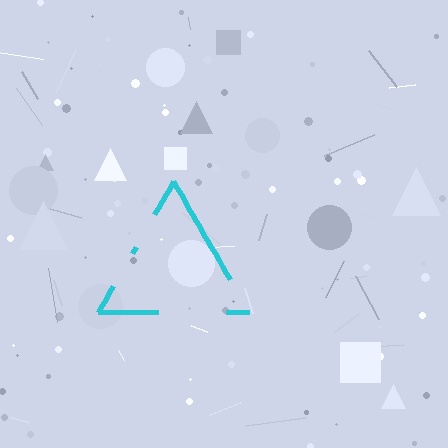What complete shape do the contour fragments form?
The contour fragments form a triangle.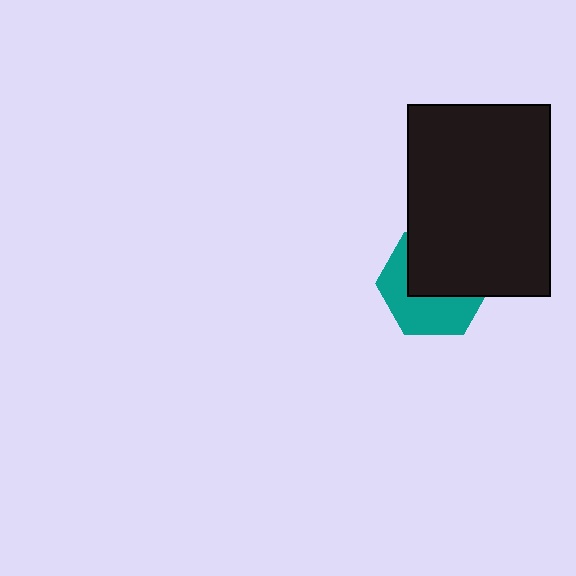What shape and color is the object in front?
The object in front is a black rectangle.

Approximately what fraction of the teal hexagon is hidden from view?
Roughly 52% of the teal hexagon is hidden behind the black rectangle.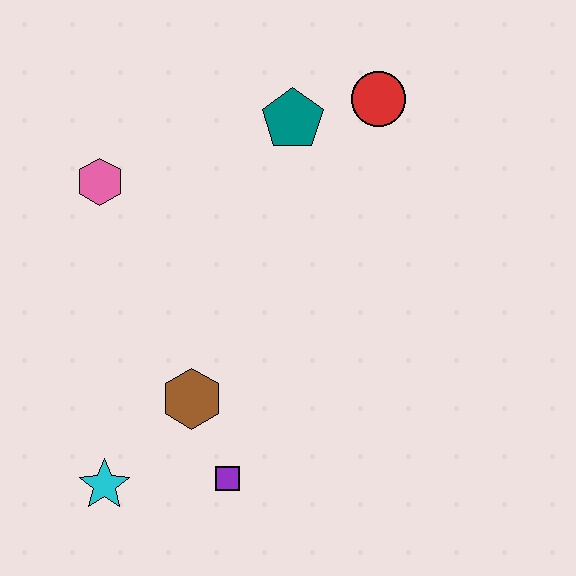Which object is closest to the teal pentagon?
The red circle is closest to the teal pentagon.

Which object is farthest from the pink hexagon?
The purple square is farthest from the pink hexagon.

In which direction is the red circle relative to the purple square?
The red circle is above the purple square.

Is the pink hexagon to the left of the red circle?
Yes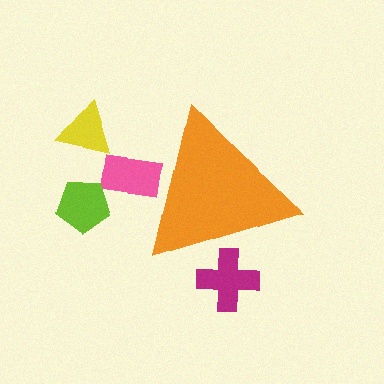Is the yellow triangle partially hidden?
No, the yellow triangle is fully visible.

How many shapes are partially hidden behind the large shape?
2 shapes are partially hidden.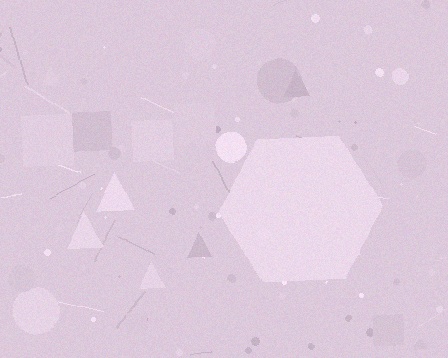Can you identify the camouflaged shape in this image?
The camouflaged shape is a hexagon.